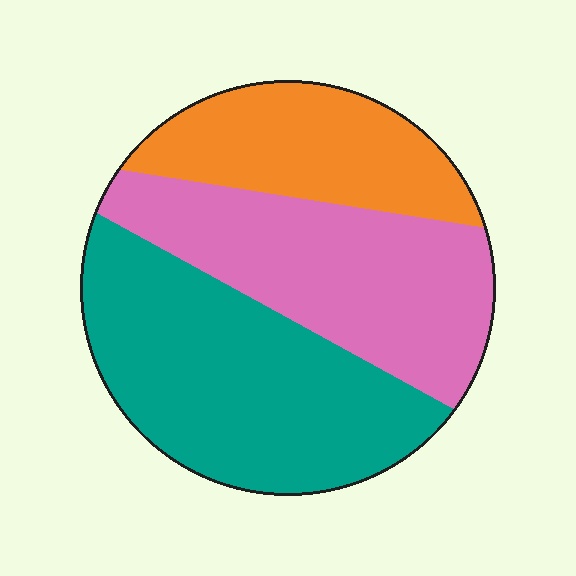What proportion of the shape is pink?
Pink takes up about one third (1/3) of the shape.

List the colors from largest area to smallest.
From largest to smallest: teal, pink, orange.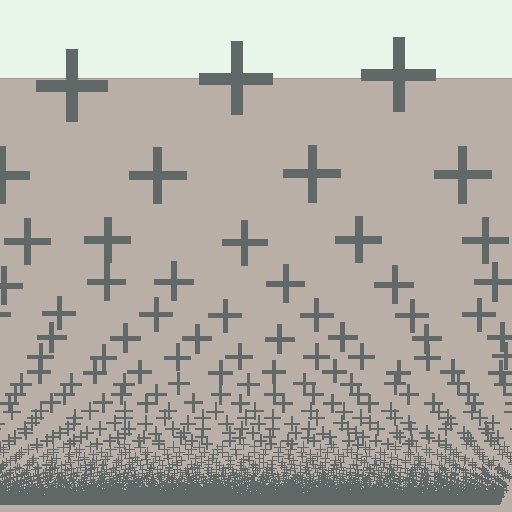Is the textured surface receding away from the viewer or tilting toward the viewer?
The surface appears to tilt toward the viewer. Texture elements get larger and sparser toward the top.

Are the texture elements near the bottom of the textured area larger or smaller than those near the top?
Smaller. The gradient is inverted — elements near the bottom are smaller and denser.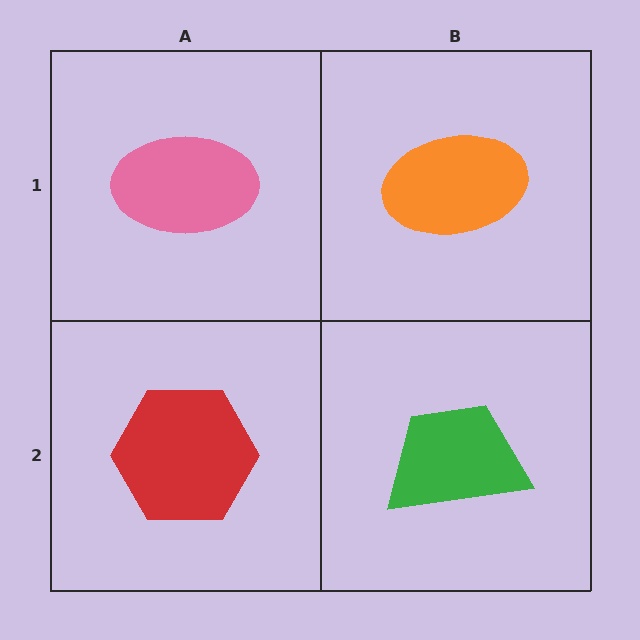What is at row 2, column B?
A green trapezoid.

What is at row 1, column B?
An orange ellipse.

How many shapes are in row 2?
2 shapes.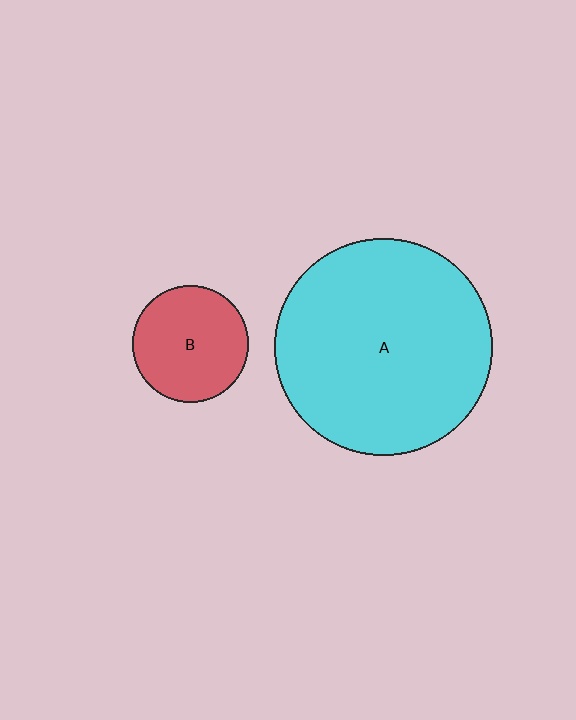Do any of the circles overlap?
No, none of the circles overlap.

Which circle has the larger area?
Circle A (cyan).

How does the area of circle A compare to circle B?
Approximately 3.5 times.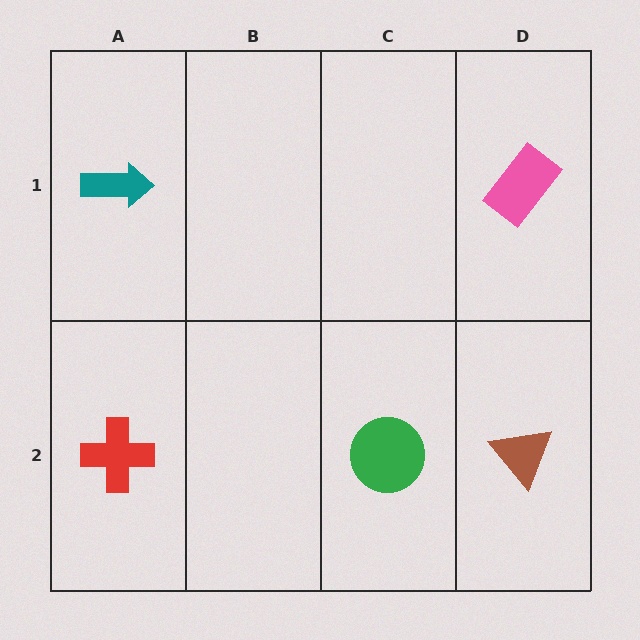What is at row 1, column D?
A pink rectangle.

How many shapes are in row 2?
3 shapes.